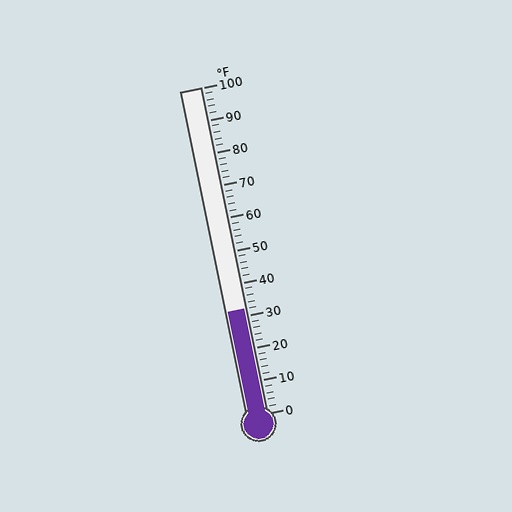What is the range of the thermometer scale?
The thermometer scale ranges from 0°F to 100°F.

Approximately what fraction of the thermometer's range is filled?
The thermometer is filled to approximately 30% of its range.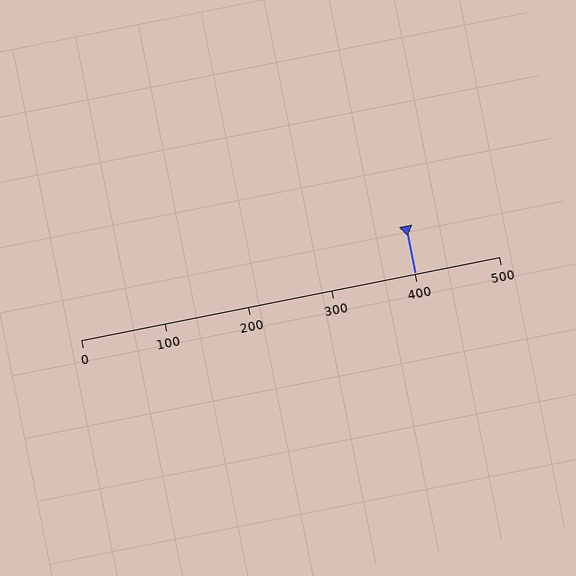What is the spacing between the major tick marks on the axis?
The major ticks are spaced 100 apart.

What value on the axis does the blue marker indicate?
The marker indicates approximately 400.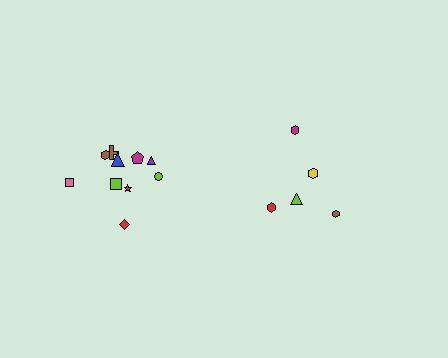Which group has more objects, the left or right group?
The left group.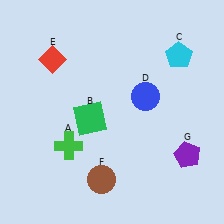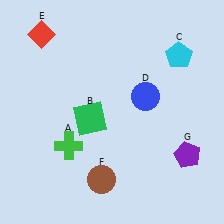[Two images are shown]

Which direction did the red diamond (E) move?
The red diamond (E) moved up.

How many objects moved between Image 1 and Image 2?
1 object moved between the two images.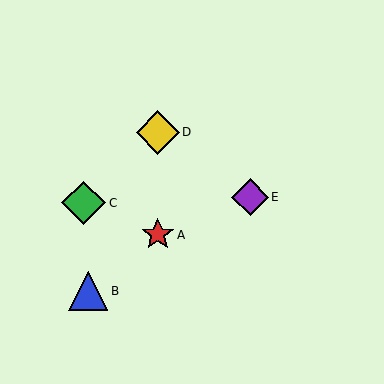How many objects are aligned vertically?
2 objects (A, D) are aligned vertically.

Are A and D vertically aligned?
Yes, both are at x≈158.